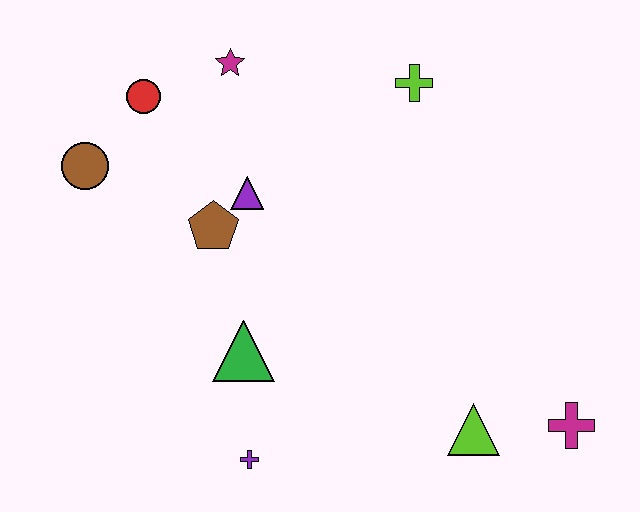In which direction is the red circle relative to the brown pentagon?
The red circle is above the brown pentagon.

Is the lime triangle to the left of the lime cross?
No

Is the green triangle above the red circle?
No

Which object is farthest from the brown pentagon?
The magenta cross is farthest from the brown pentagon.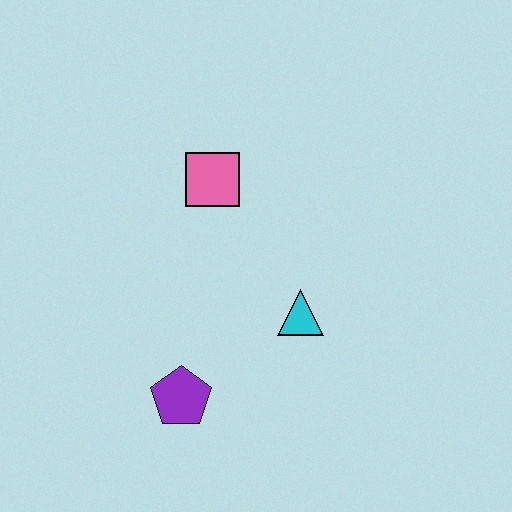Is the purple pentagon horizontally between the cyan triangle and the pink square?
No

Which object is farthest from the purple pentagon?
The pink square is farthest from the purple pentagon.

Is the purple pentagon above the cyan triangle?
No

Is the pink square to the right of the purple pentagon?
Yes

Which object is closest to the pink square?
The cyan triangle is closest to the pink square.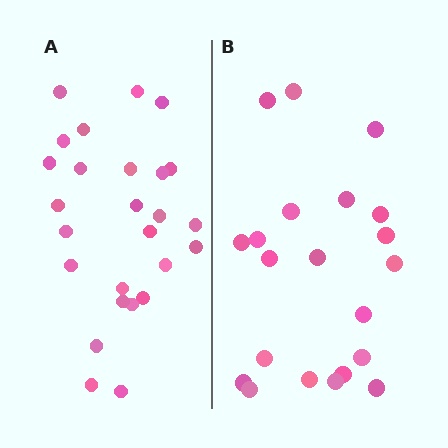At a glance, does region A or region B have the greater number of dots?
Region A (the left region) has more dots.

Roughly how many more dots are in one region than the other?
Region A has about 5 more dots than region B.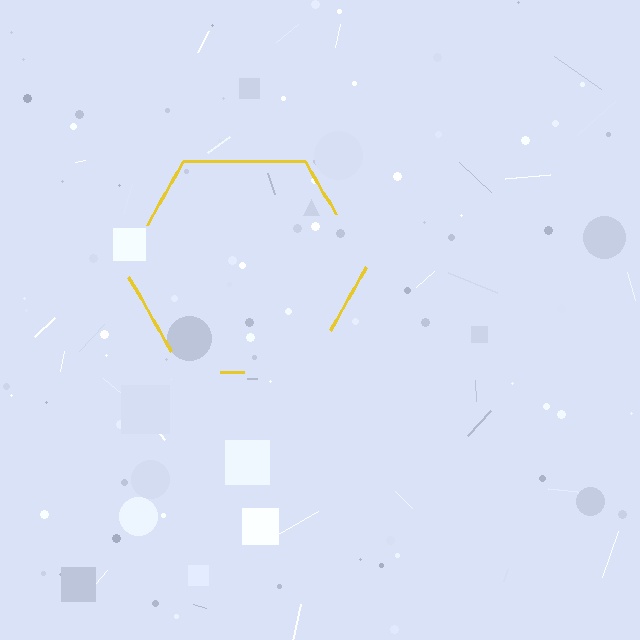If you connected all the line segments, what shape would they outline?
They would outline a hexagon.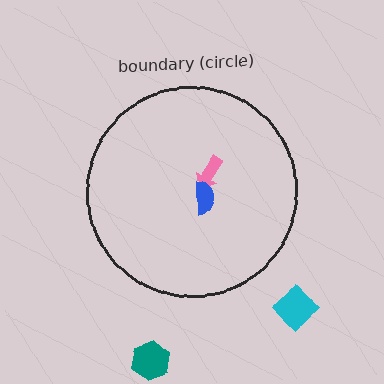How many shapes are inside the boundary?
2 inside, 2 outside.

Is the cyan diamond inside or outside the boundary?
Outside.